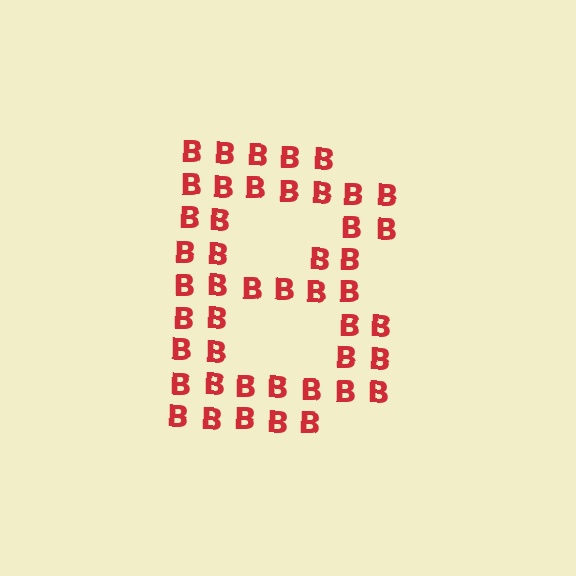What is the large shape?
The large shape is the letter B.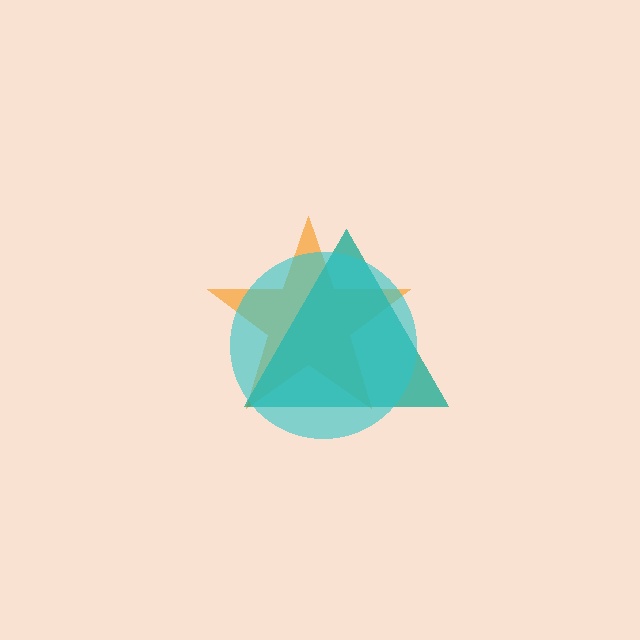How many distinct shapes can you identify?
There are 3 distinct shapes: an orange star, a teal triangle, a cyan circle.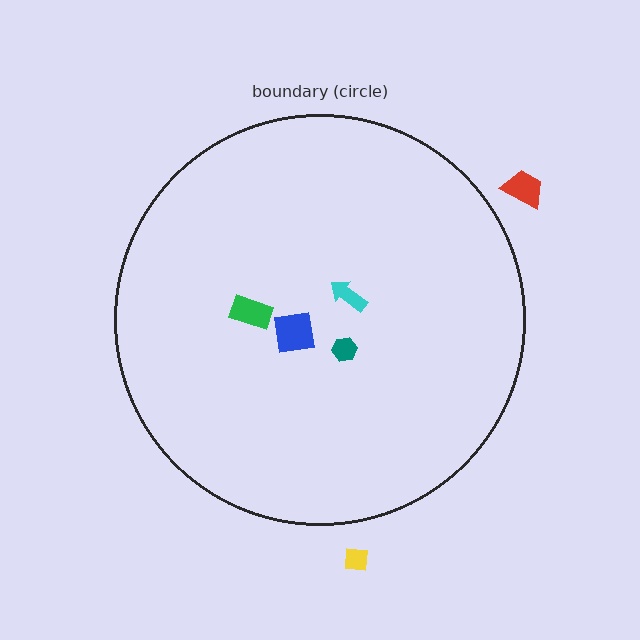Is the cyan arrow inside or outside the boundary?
Inside.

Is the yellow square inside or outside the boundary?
Outside.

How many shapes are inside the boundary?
4 inside, 2 outside.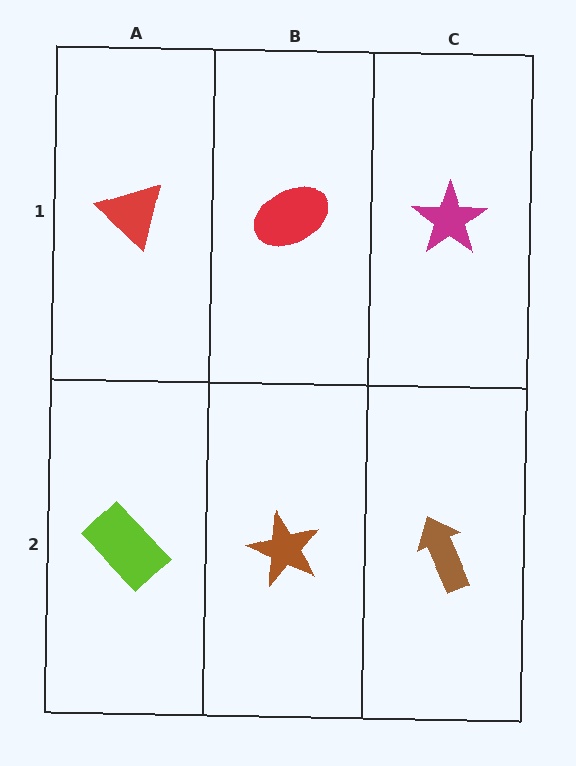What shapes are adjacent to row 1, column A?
A lime rectangle (row 2, column A), a red ellipse (row 1, column B).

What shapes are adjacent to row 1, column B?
A brown star (row 2, column B), a red triangle (row 1, column A), a magenta star (row 1, column C).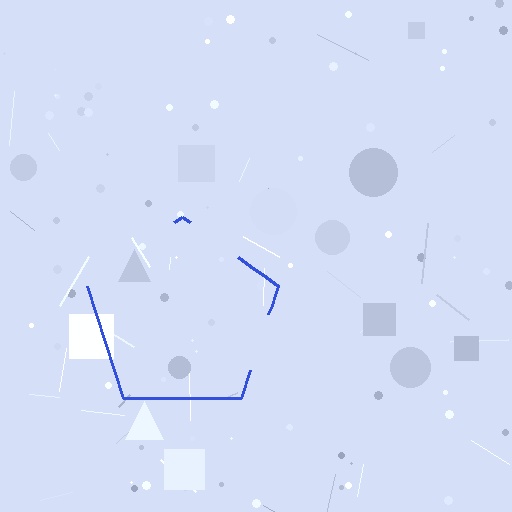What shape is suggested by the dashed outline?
The dashed outline suggests a pentagon.